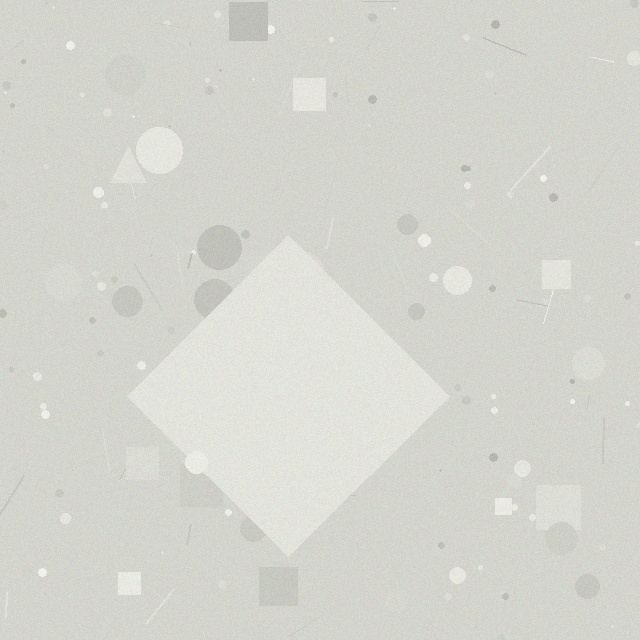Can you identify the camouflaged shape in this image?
The camouflaged shape is a diamond.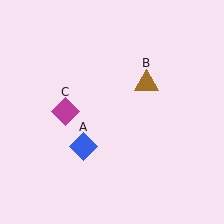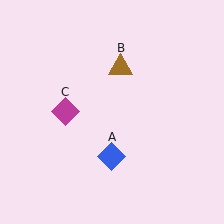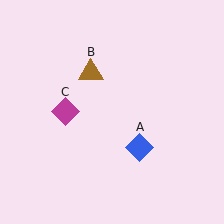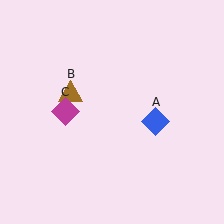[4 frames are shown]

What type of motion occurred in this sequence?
The blue diamond (object A), brown triangle (object B) rotated counterclockwise around the center of the scene.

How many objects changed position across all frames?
2 objects changed position: blue diamond (object A), brown triangle (object B).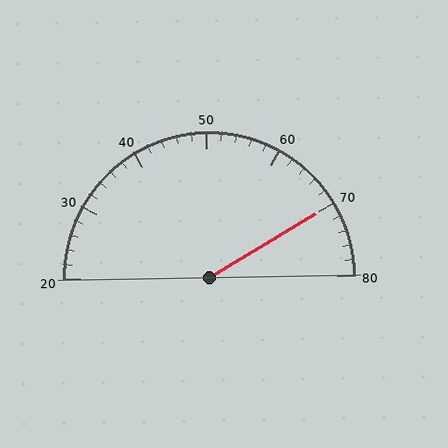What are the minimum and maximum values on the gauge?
The gauge ranges from 20 to 80.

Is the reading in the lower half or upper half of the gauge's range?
The reading is in the upper half of the range (20 to 80).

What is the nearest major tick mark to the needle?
The nearest major tick mark is 70.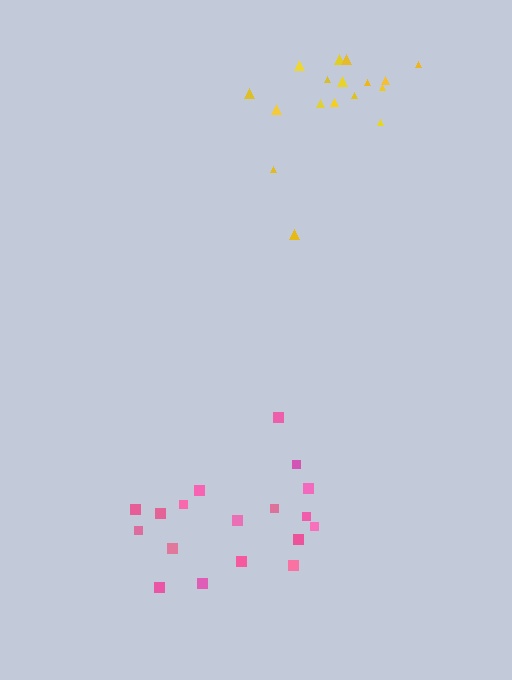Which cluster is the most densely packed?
Pink.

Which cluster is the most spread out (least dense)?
Yellow.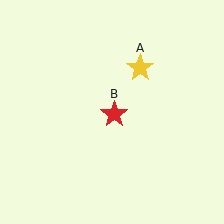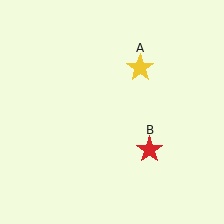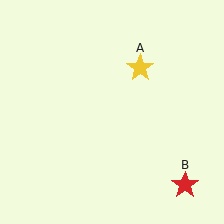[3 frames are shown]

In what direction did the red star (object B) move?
The red star (object B) moved down and to the right.